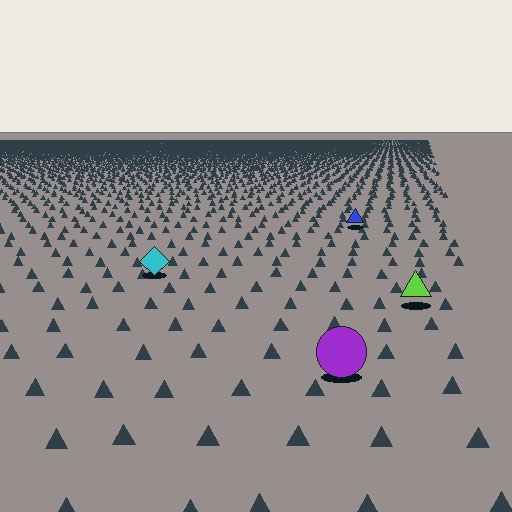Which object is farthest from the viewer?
The blue triangle is farthest from the viewer. It appears smaller and the ground texture around it is denser.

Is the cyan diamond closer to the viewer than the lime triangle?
No. The lime triangle is closer — you can tell from the texture gradient: the ground texture is coarser near it.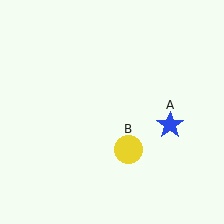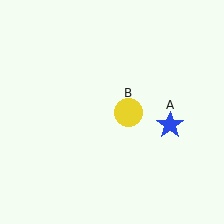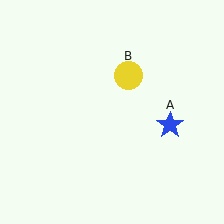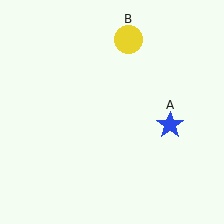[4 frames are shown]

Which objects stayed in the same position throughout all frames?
Blue star (object A) remained stationary.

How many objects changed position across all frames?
1 object changed position: yellow circle (object B).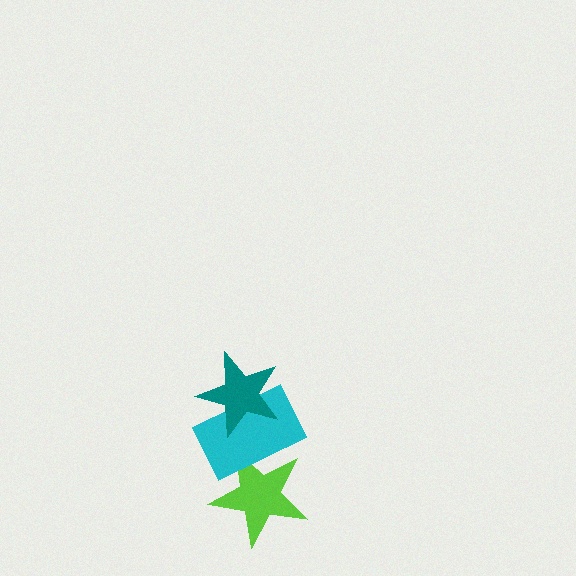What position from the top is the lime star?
The lime star is 3rd from the top.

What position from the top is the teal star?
The teal star is 1st from the top.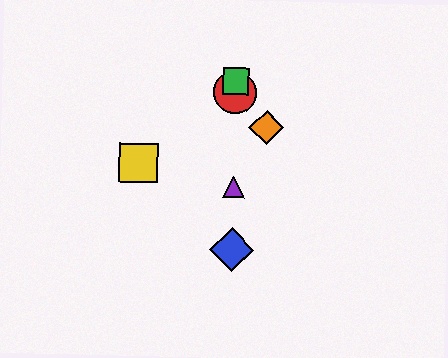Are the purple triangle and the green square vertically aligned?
Yes, both are at x≈233.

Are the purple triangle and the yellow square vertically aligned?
No, the purple triangle is at x≈233 and the yellow square is at x≈138.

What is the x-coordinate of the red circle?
The red circle is at x≈235.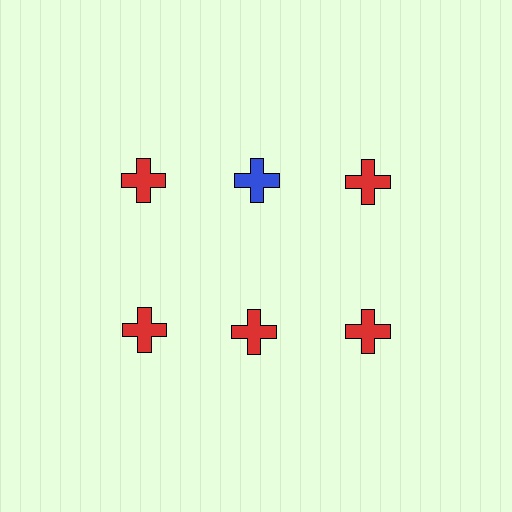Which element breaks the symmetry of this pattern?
The blue cross in the top row, second from left column breaks the symmetry. All other shapes are red crosses.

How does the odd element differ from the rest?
It has a different color: blue instead of red.